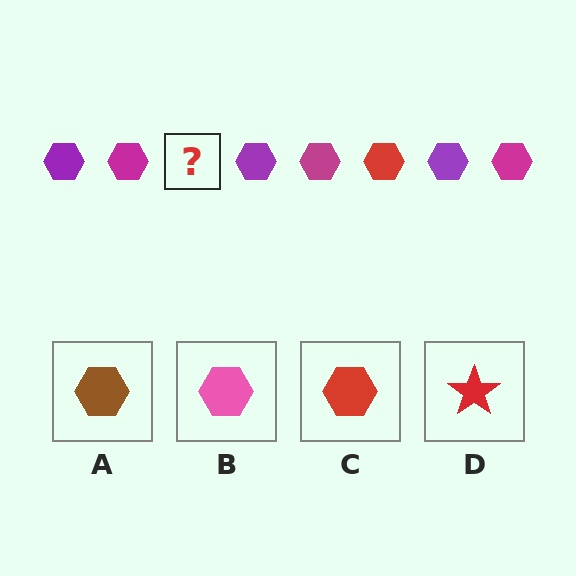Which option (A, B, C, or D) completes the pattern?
C.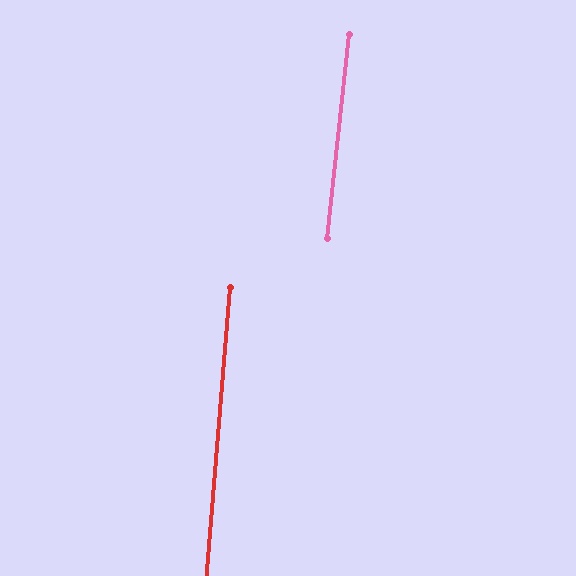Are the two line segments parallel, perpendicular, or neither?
Parallel — their directions differ by only 1.5°.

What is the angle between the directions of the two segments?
Approximately 1 degree.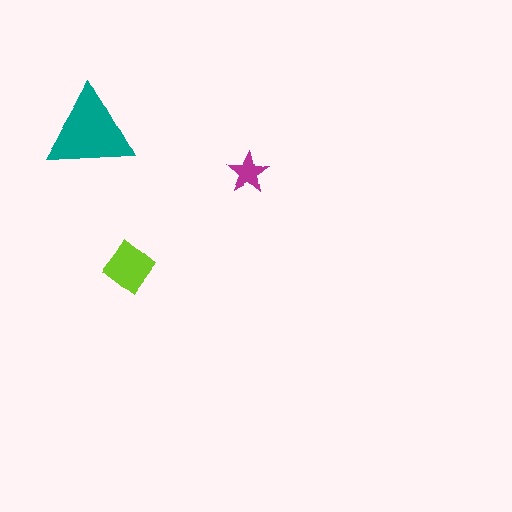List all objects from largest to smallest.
The teal triangle, the lime diamond, the magenta star.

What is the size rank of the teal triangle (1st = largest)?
1st.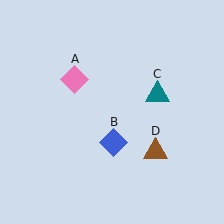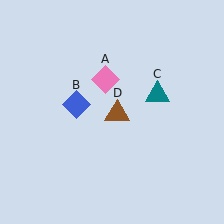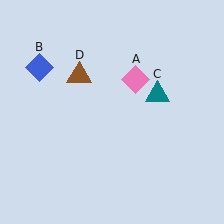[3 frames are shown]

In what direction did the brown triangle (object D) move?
The brown triangle (object D) moved up and to the left.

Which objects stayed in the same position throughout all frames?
Teal triangle (object C) remained stationary.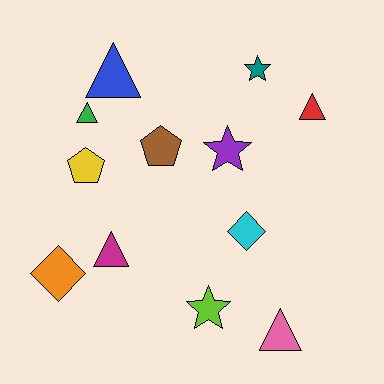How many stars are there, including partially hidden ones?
There are 3 stars.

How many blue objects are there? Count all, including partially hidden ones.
There is 1 blue object.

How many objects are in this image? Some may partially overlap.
There are 12 objects.